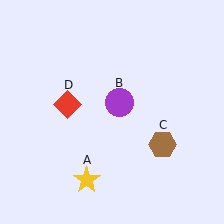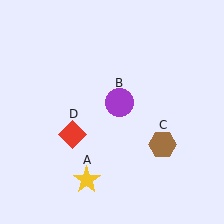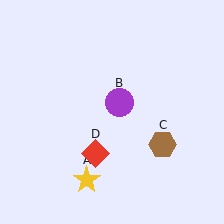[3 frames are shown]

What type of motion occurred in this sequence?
The red diamond (object D) rotated counterclockwise around the center of the scene.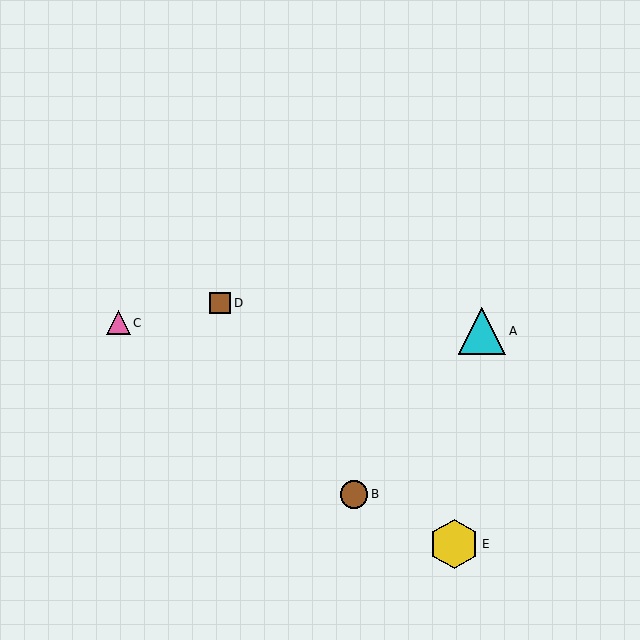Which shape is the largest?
The yellow hexagon (labeled E) is the largest.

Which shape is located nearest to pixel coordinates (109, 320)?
The pink triangle (labeled C) at (118, 323) is nearest to that location.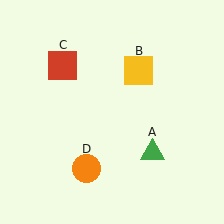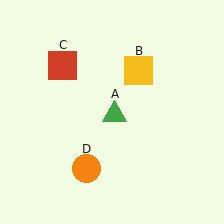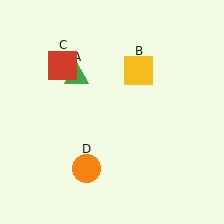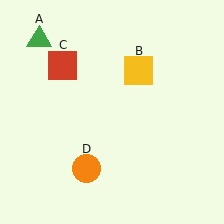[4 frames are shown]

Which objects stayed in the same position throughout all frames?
Yellow square (object B) and red square (object C) and orange circle (object D) remained stationary.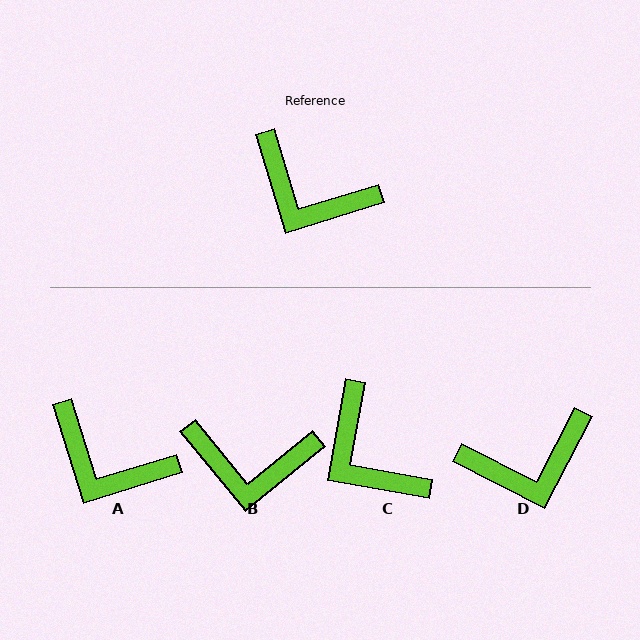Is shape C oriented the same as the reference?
No, it is off by about 27 degrees.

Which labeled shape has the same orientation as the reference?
A.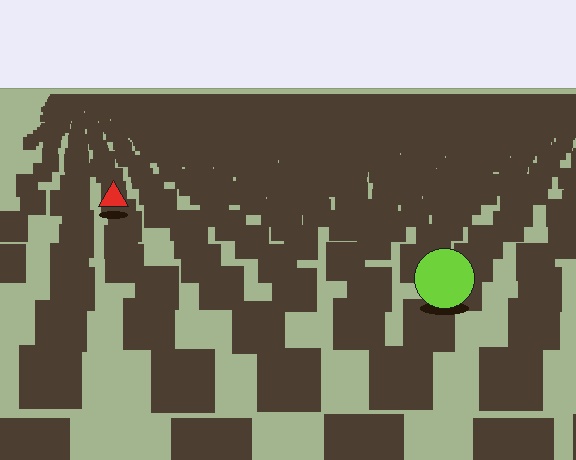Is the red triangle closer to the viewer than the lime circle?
No. The lime circle is closer — you can tell from the texture gradient: the ground texture is coarser near it.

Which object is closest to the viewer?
The lime circle is closest. The texture marks near it are larger and more spread out.